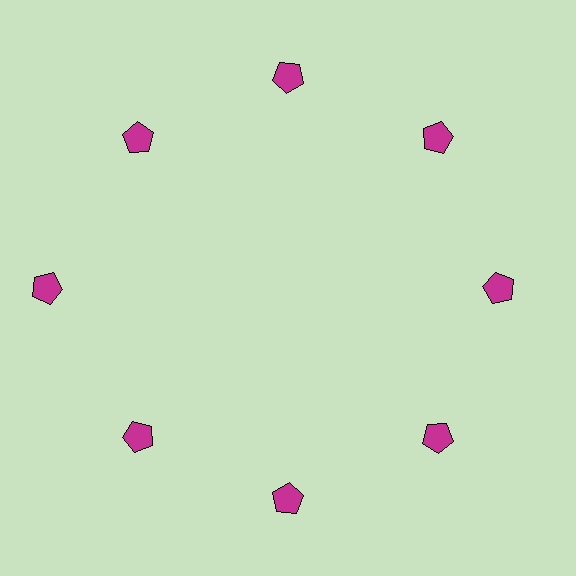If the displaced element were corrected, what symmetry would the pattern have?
It would have 8-fold rotational symmetry — the pattern would map onto itself every 45 degrees.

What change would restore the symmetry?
The symmetry would be restored by moving it inward, back onto the ring so that all 8 pentagons sit at equal angles and equal distance from the center.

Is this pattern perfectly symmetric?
No. The 8 magenta pentagons are arranged in a ring, but one element near the 9 o'clock position is pushed outward from the center, breaking the 8-fold rotational symmetry.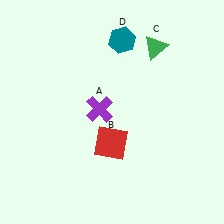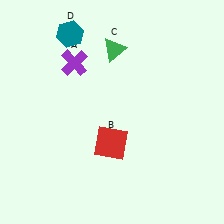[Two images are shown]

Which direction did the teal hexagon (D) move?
The teal hexagon (D) moved left.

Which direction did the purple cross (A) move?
The purple cross (A) moved up.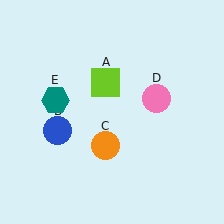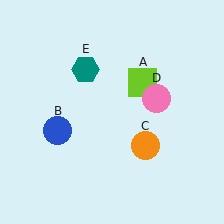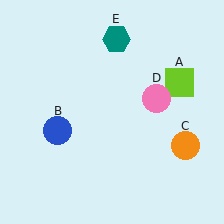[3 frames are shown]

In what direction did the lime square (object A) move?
The lime square (object A) moved right.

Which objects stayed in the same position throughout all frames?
Blue circle (object B) and pink circle (object D) remained stationary.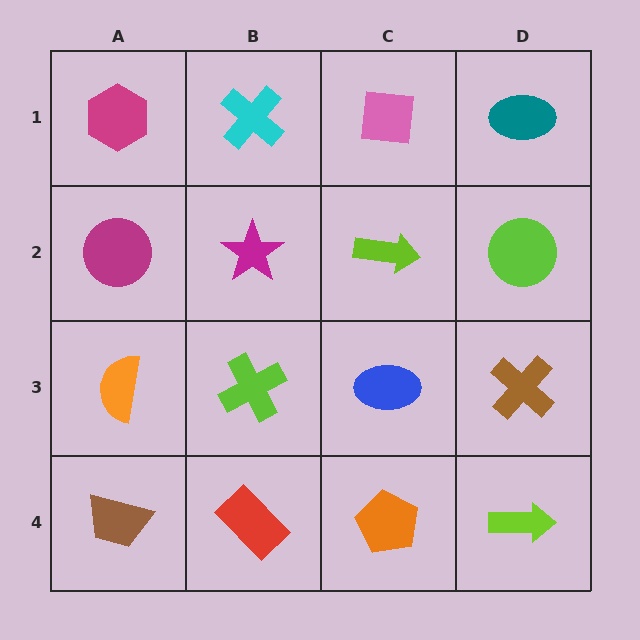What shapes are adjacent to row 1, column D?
A lime circle (row 2, column D), a pink square (row 1, column C).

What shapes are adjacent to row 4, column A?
An orange semicircle (row 3, column A), a red rectangle (row 4, column B).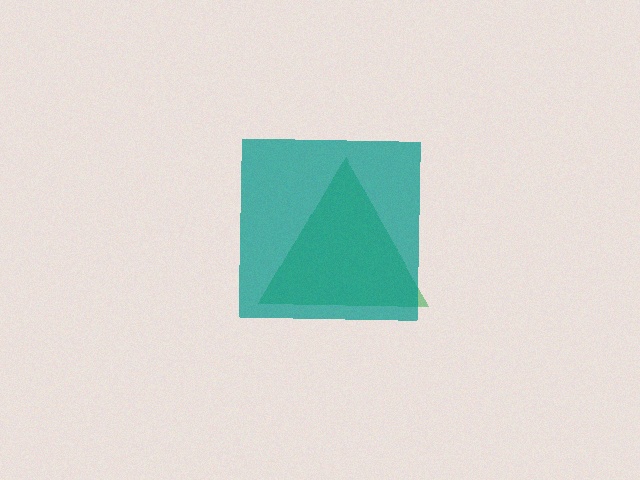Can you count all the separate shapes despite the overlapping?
Yes, there are 2 separate shapes.